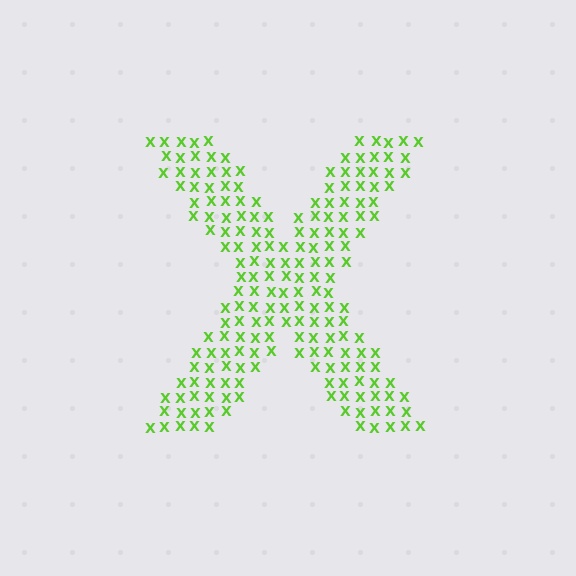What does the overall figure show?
The overall figure shows the letter X.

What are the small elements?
The small elements are letter X's.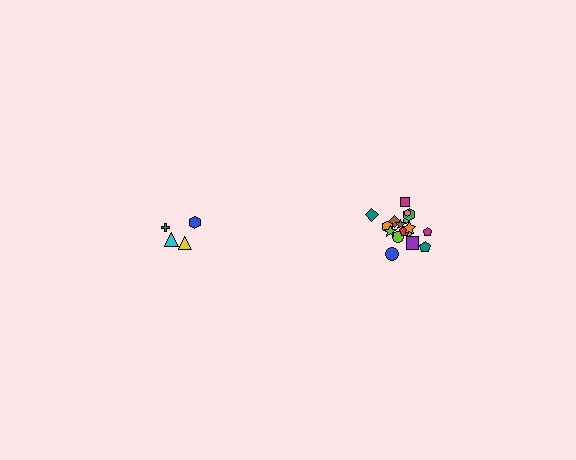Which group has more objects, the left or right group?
The right group.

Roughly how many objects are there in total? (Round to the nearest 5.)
Roughly 20 objects in total.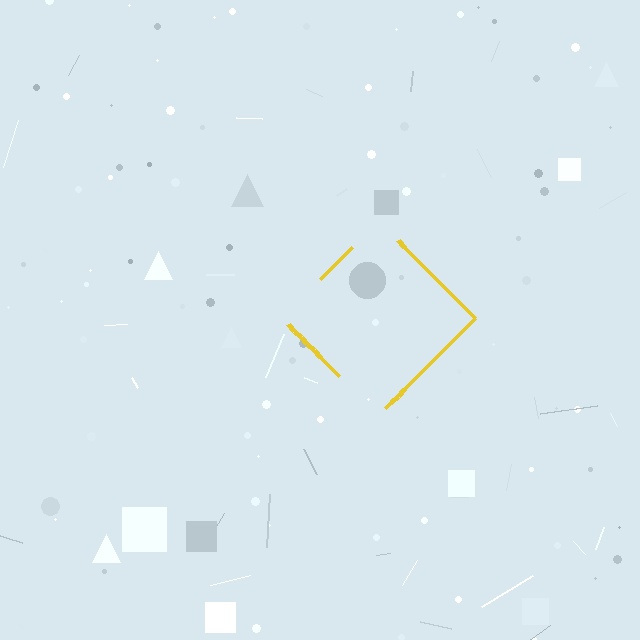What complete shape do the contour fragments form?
The contour fragments form a diamond.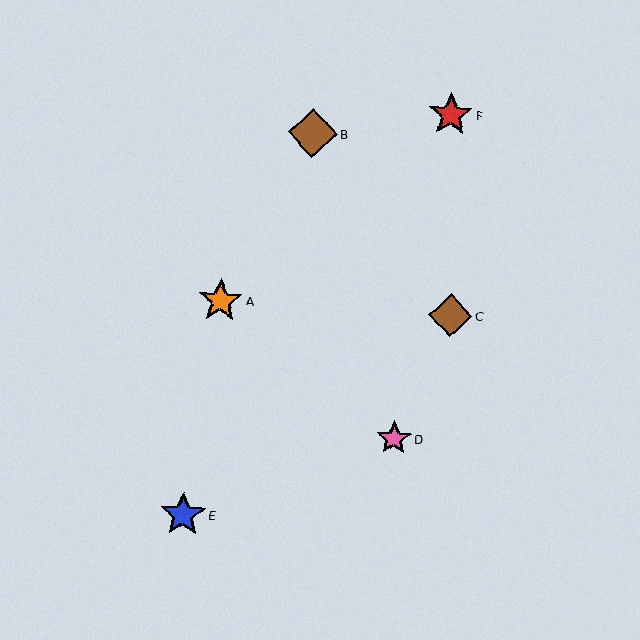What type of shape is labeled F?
Shape F is a red star.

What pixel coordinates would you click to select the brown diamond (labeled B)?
Click at (313, 133) to select the brown diamond B.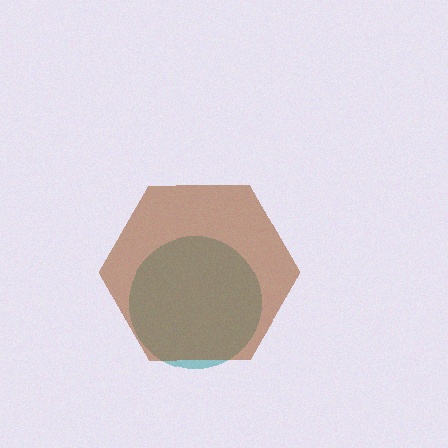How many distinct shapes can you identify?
There are 2 distinct shapes: a teal circle, a brown hexagon.